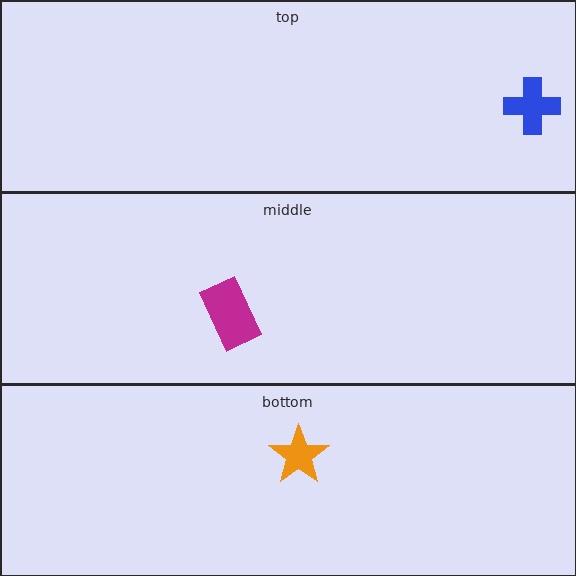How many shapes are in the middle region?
1.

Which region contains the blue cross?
The top region.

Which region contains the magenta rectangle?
The middle region.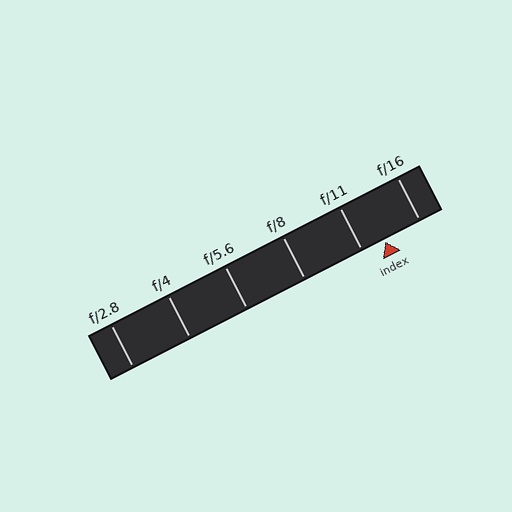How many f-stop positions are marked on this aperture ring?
There are 6 f-stop positions marked.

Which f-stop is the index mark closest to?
The index mark is closest to f/11.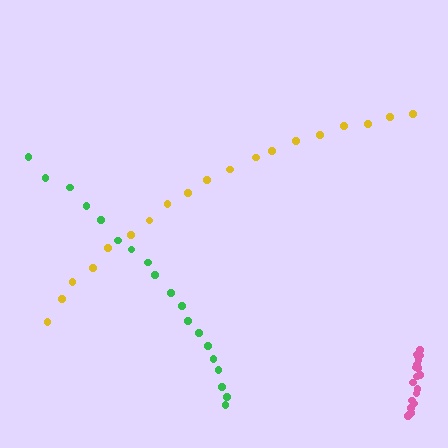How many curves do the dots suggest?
There are 3 distinct paths.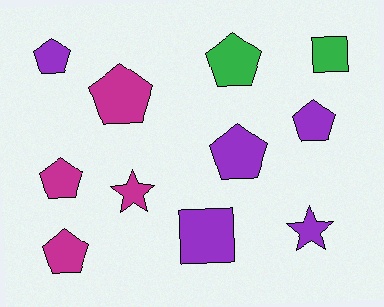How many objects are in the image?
There are 11 objects.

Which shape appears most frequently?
Pentagon, with 7 objects.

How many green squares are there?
There is 1 green square.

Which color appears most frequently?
Purple, with 5 objects.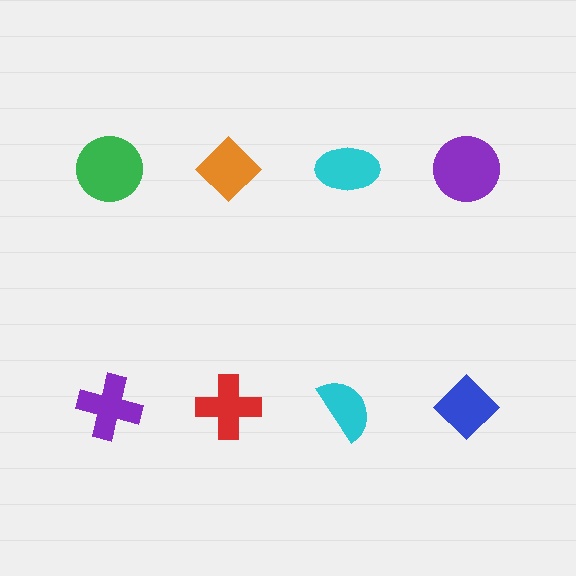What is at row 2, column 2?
A red cross.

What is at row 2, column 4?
A blue diamond.